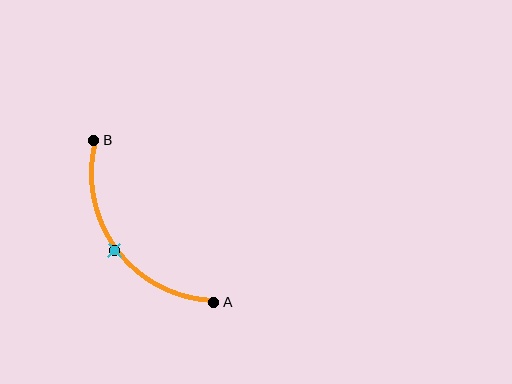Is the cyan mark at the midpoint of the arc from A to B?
Yes. The cyan mark lies on the arc at equal arc-length from both A and B — it is the arc midpoint.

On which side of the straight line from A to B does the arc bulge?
The arc bulges below and to the left of the straight line connecting A and B.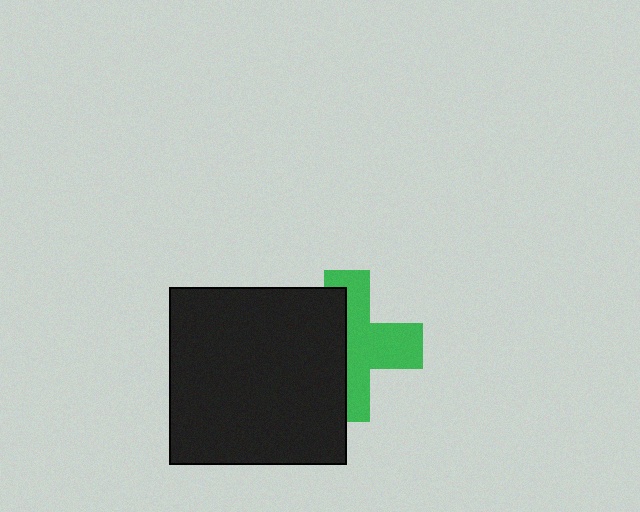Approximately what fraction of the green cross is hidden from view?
Roughly 48% of the green cross is hidden behind the black square.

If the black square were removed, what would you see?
You would see the complete green cross.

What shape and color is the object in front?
The object in front is a black square.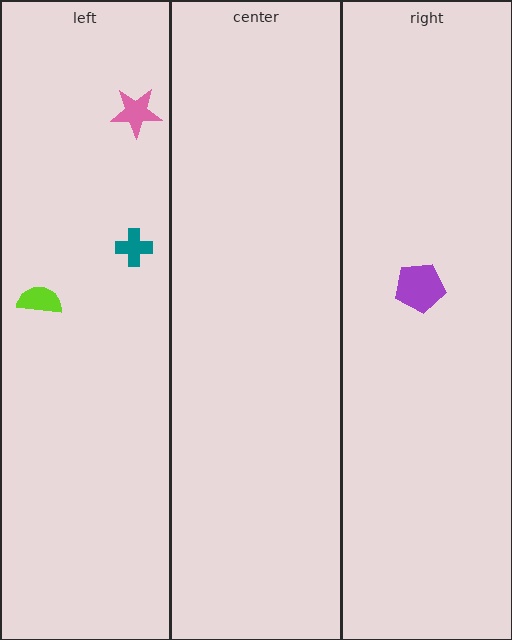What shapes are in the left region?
The teal cross, the pink star, the lime semicircle.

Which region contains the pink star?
The left region.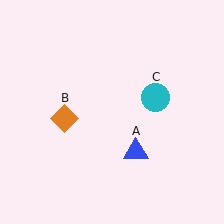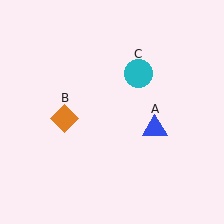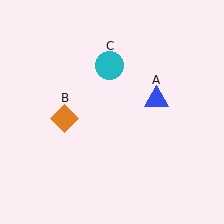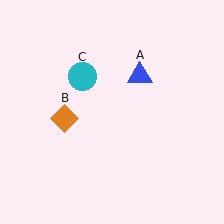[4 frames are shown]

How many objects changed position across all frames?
2 objects changed position: blue triangle (object A), cyan circle (object C).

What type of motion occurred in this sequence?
The blue triangle (object A), cyan circle (object C) rotated counterclockwise around the center of the scene.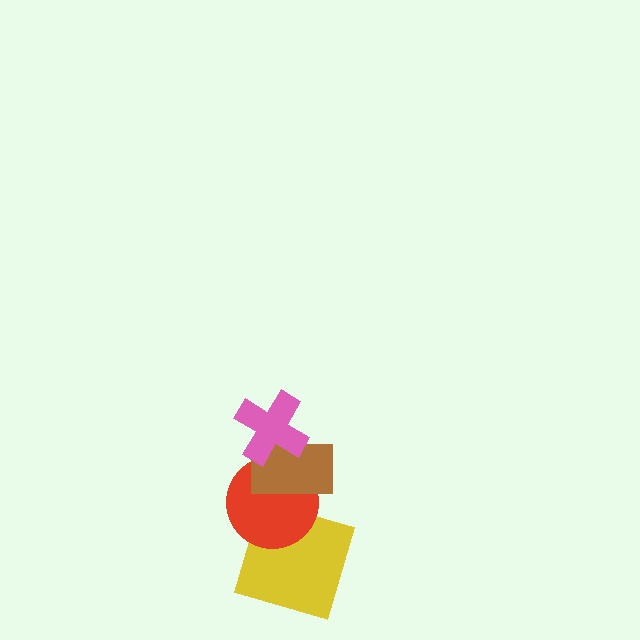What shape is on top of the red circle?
The brown rectangle is on top of the red circle.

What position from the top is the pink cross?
The pink cross is 1st from the top.